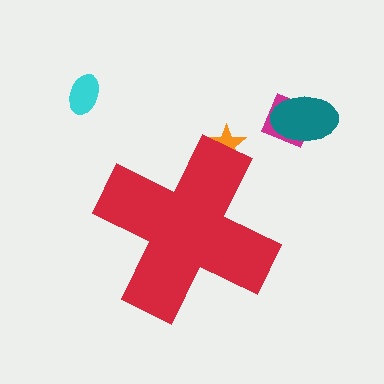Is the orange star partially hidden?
Yes, the orange star is partially hidden behind the red cross.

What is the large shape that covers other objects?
A red cross.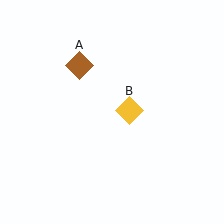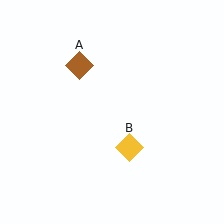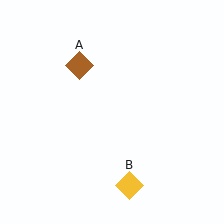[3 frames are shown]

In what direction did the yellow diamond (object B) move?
The yellow diamond (object B) moved down.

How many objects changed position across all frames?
1 object changed position: yellow diamond (object B).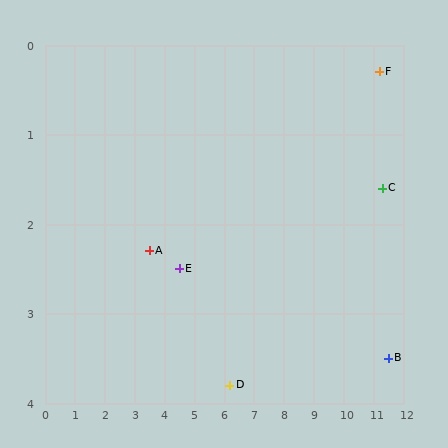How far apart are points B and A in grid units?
Points B and A are about 8.1 grid units apart.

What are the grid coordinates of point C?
Point C is at approximately (11.3, 1.6).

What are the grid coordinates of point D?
Point D is at approximately (6.2, 3.8).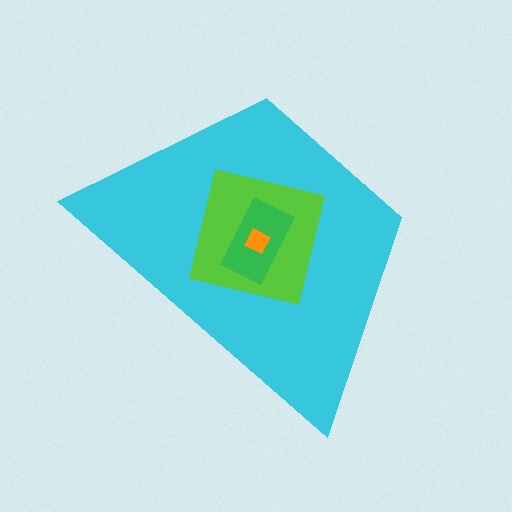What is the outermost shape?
The cyan trapezoid.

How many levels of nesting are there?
4.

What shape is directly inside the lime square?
The green rectangle.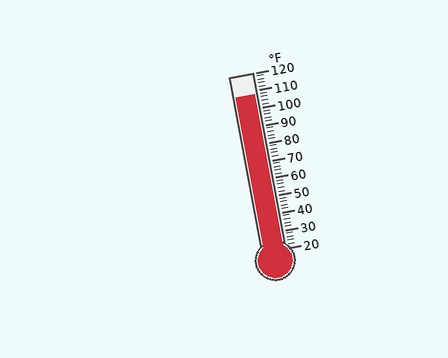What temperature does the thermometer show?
The thermometer shows approximately 108°F.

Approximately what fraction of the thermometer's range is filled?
The thermometer is filled to approximately 90% of its range.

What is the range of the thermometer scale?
The thermometer scale ranges from 20°F to 120°F.